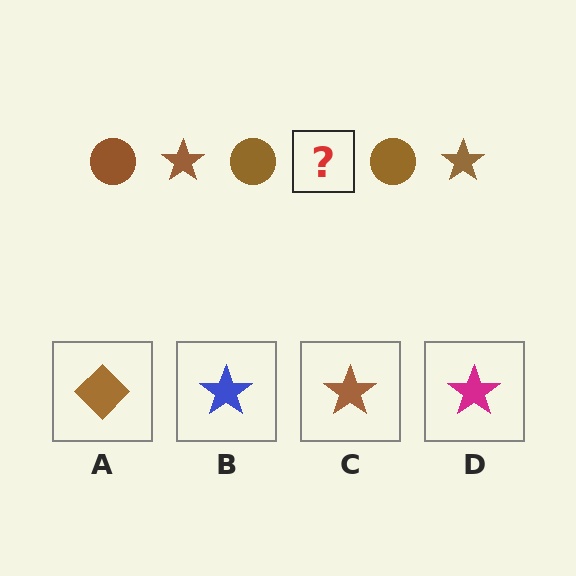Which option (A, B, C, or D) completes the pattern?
C.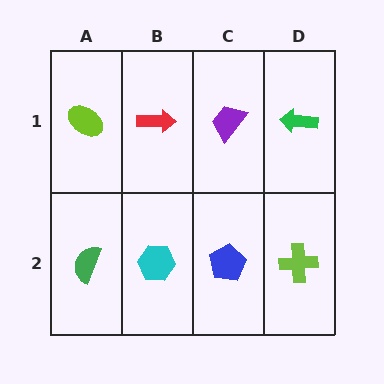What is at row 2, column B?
A cyan hexagon.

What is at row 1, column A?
A lime ellipse.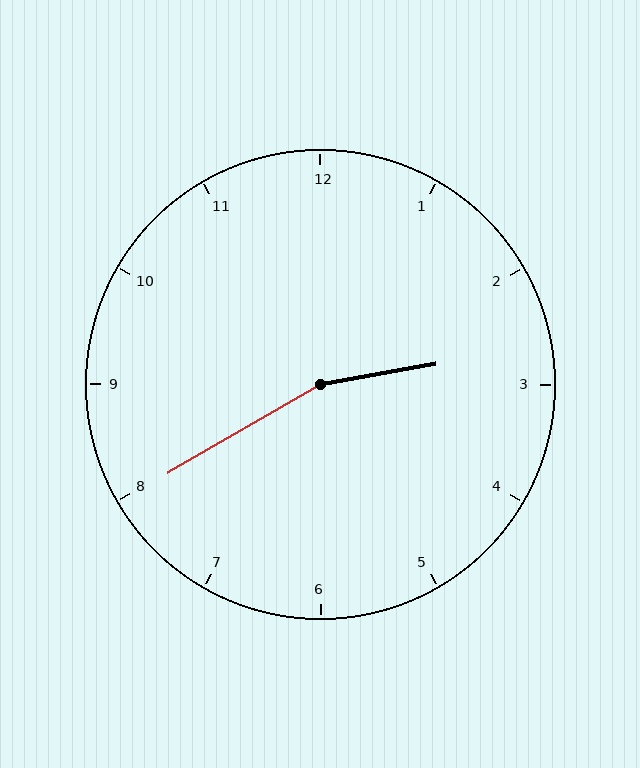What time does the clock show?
2:40.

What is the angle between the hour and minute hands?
Approximately 160 degrees.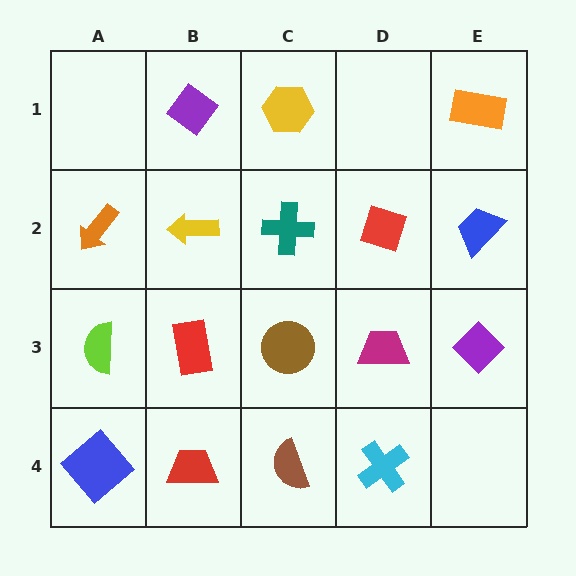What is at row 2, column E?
A blue trapezoid.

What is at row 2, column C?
A teal cross.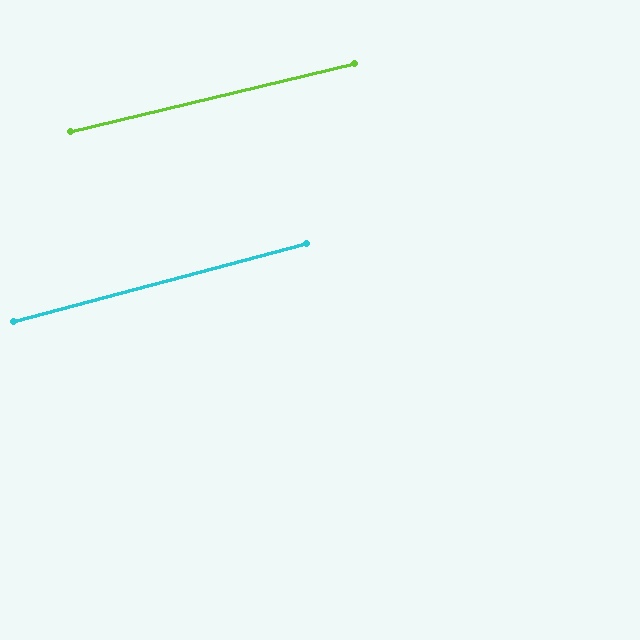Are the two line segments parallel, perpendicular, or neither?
Parallel — their directions differ by only 1.4°.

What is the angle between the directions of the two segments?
Approximately 1 degree.